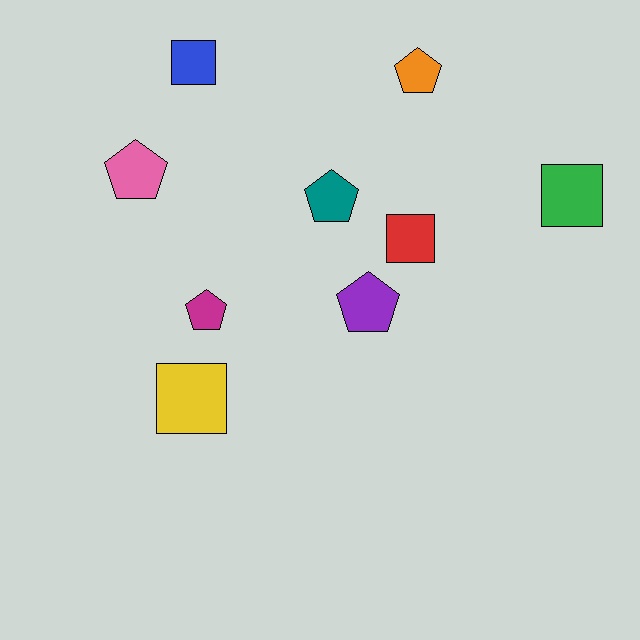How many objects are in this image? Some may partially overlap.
There are 9 objects.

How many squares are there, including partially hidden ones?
There are 4 squares.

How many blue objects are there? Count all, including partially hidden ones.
There is 1 blue object.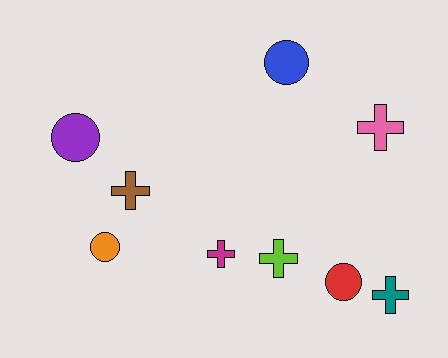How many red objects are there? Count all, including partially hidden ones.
There is 1 red object.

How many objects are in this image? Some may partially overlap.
There are 9 objects.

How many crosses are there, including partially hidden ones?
There are 5 crosses.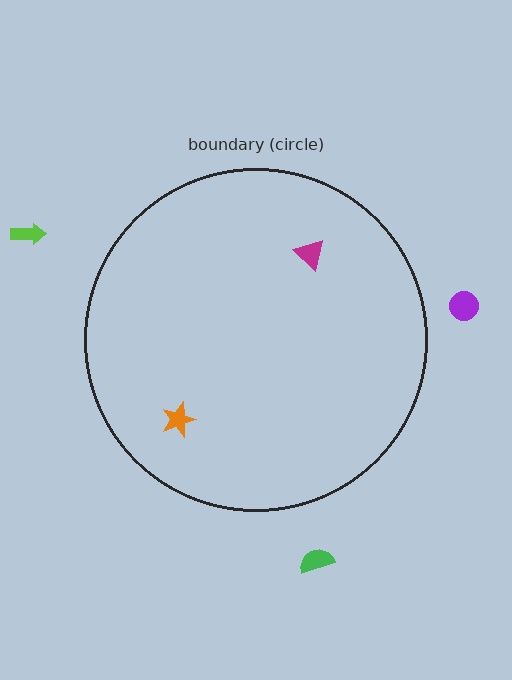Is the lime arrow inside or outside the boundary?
Outside.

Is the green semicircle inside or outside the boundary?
Outside.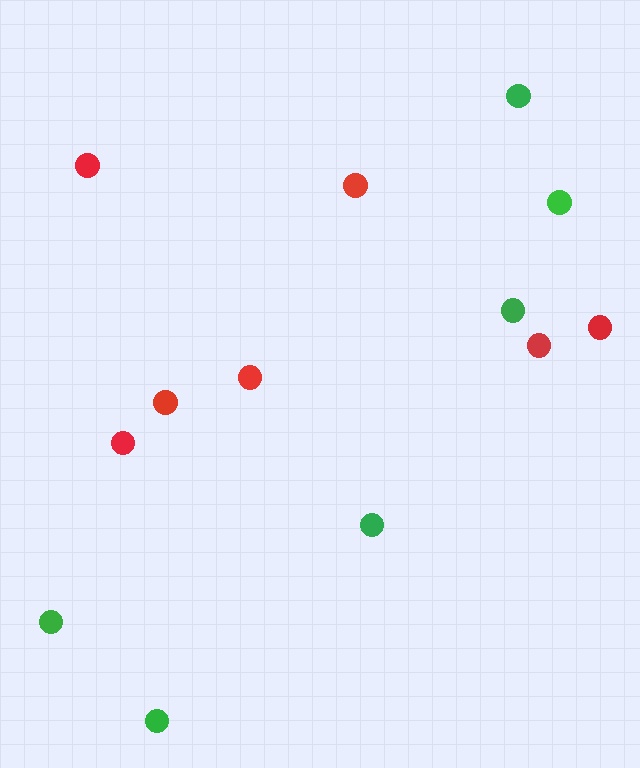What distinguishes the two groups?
There are 2 groups: one group of green circles (6) and one group of red circles (7).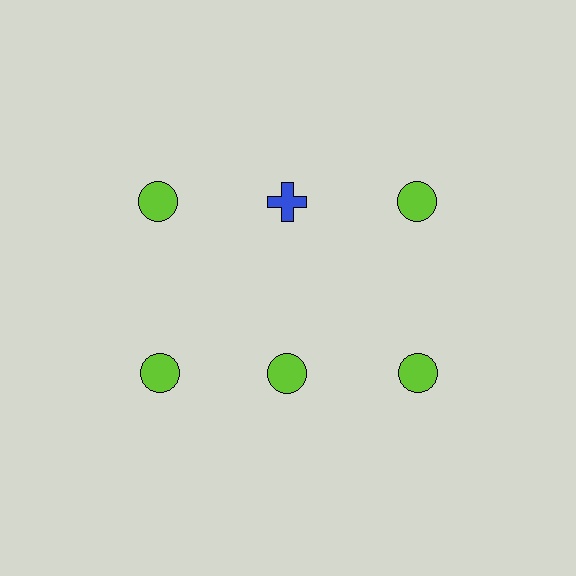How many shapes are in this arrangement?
There are 6 shapes arranged in a grid pattern.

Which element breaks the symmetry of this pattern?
The blue cross in the top row, second from left column breaks the symmetry. All other shapes are lime circles.